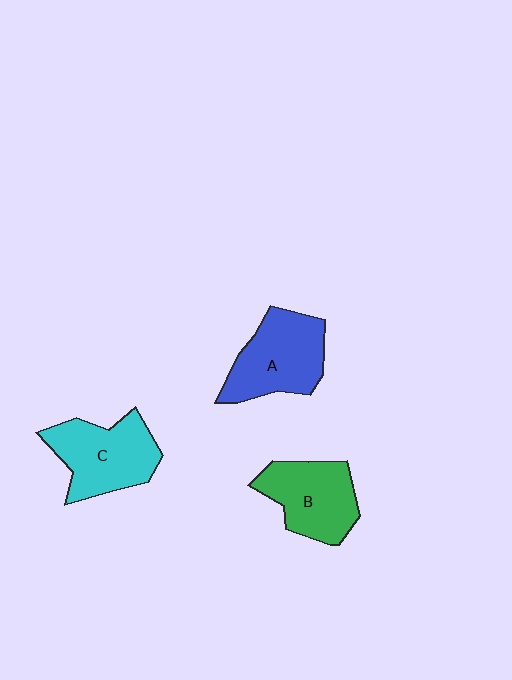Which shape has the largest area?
Shape A (blue).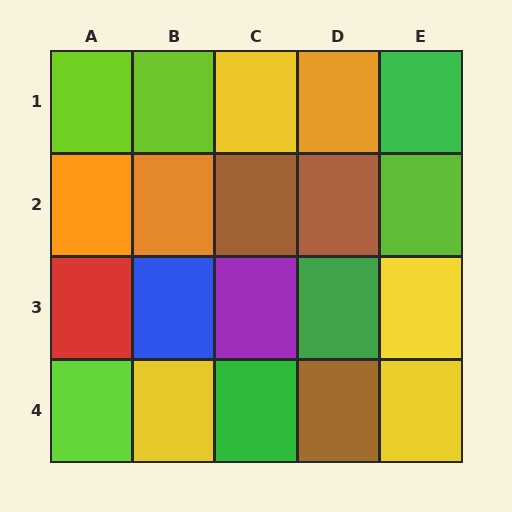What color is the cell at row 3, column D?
Green.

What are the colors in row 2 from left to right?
Orange, orange, brown, brown, lime.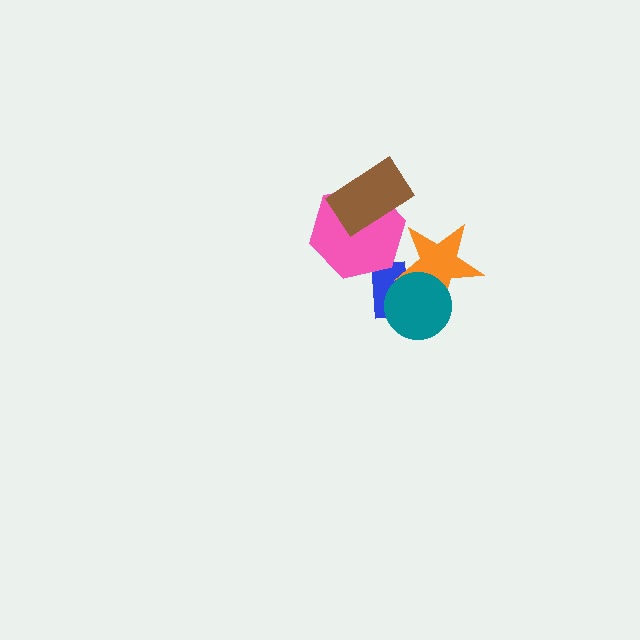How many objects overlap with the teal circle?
2 objects overlap with the teal circle.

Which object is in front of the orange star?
The teal circle is in front of the orange star.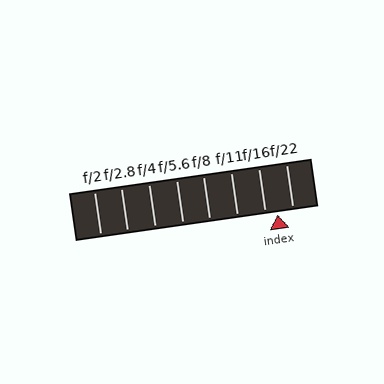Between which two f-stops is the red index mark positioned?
The index mark is between f/16 and f/22.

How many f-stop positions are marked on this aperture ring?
There are 8 f-stop positions marked.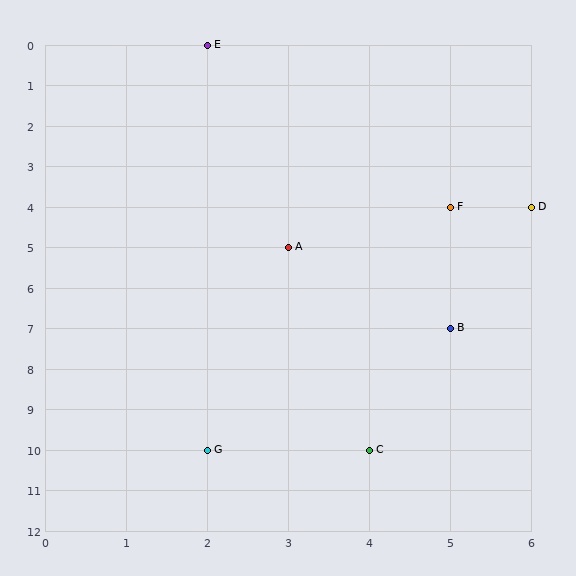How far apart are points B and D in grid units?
Points B and D are 1 column and 3 rows apart (about 3.2 grid units diagonally).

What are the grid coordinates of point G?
Point G is at grid coordinates (2, 10).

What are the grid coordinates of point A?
Point A is at grid coordinates (3, 5).